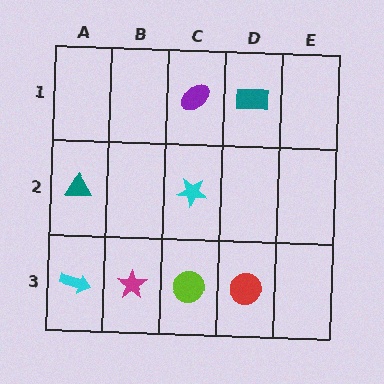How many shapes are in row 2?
2 shapes.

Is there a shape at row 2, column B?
No, that cell is empty.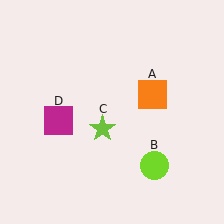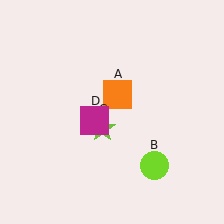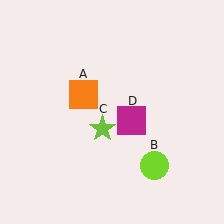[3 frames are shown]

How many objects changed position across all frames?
2 objects changed position: orange square (object A), magenta square (object D).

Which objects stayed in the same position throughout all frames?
Lime circle (object B) and lime star (object C) remained stationary.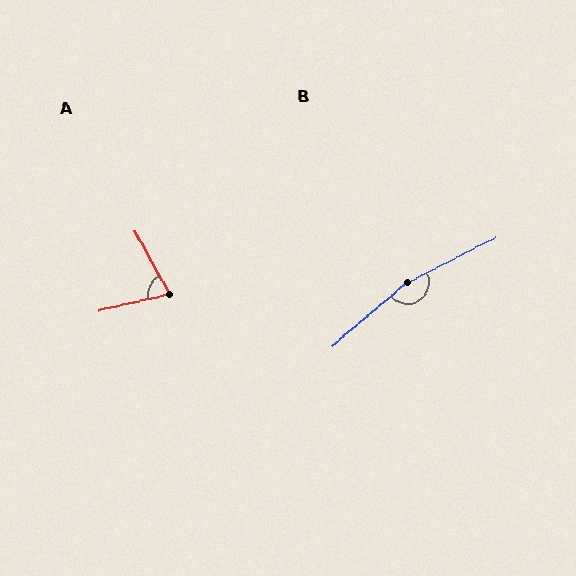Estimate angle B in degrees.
Approximately 166 degrees.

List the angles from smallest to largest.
A (74°), B (166°).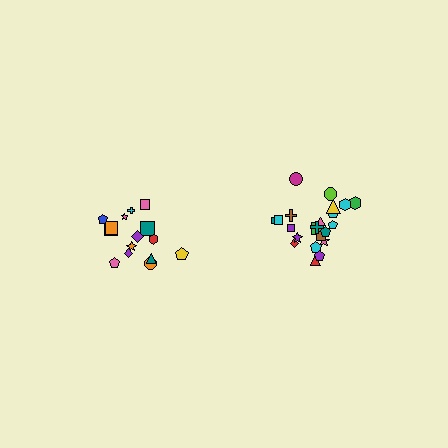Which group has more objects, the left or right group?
The right group.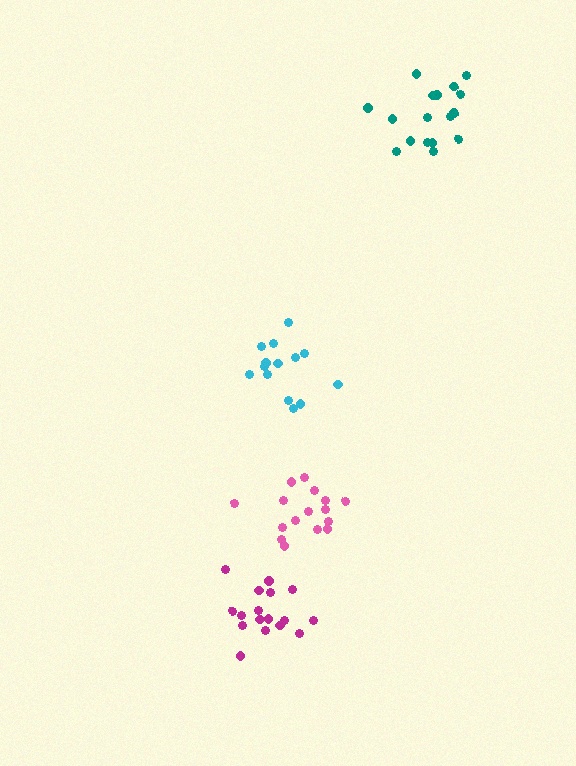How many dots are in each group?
Group 1: 17 dots, Group 2: 16 dots, Group 3: 14 dots, Group 4: 17 dots (64 total).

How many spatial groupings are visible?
There are 4 spatial groupings.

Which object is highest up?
The teal cluster is topmost.